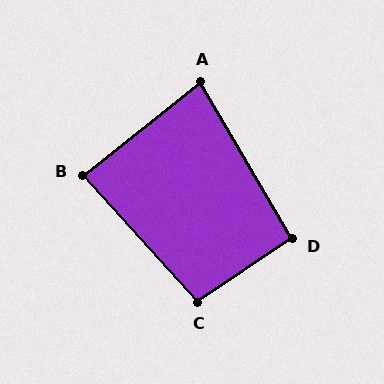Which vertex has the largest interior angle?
C, at approximately 98 degrees.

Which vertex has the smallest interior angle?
A, at approximately 82 degrees.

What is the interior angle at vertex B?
Approximately 86 degrees (approximately right).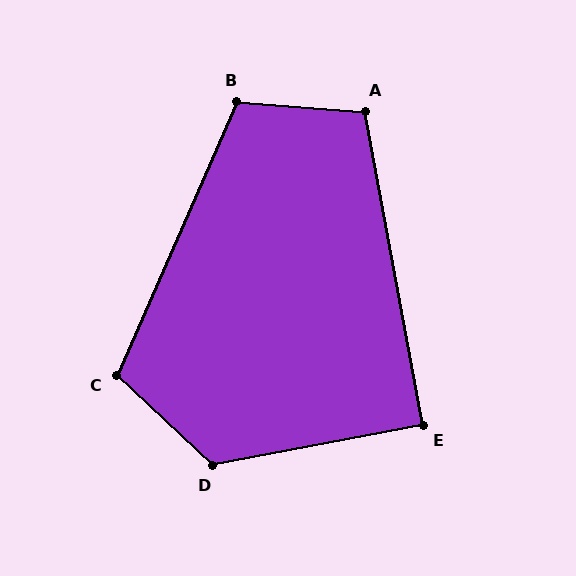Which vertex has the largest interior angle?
D, at approximately 126 degrees.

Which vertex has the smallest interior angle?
E, at approximately 90 degrees.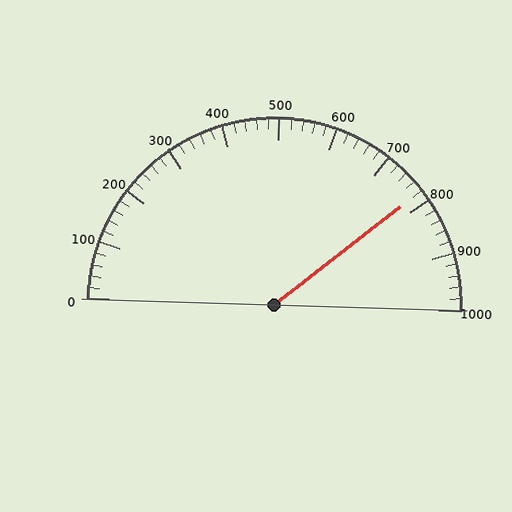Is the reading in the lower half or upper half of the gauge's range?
The reading is in the upper half of the range (0 to 1000).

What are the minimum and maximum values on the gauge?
The gauge ranges from 0 to 1000.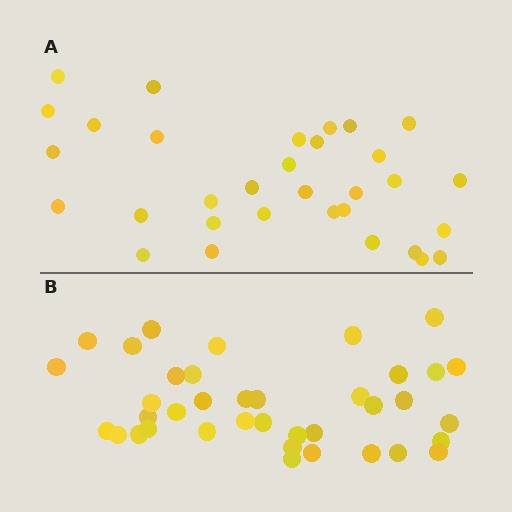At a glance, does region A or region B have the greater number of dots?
Region B (the bottom region) has more dots.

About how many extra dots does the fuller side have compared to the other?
Region B has about 6 more dots than region A.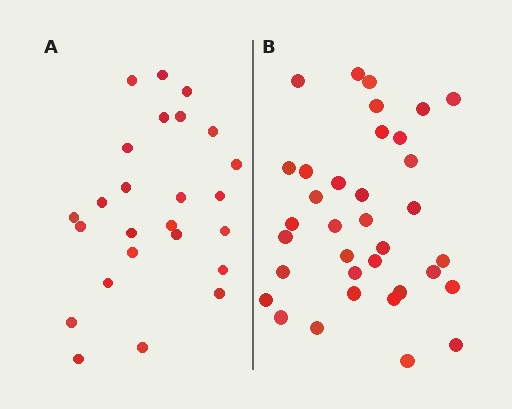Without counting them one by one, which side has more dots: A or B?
Region B (the right region) has more dots.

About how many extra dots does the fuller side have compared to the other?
Region B has roughly 10 or so more dots than region A.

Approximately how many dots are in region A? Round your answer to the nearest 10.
About 20 dots. (The exact count is 25, which rounds to 20.)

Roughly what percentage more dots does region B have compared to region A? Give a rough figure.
About 40% more.